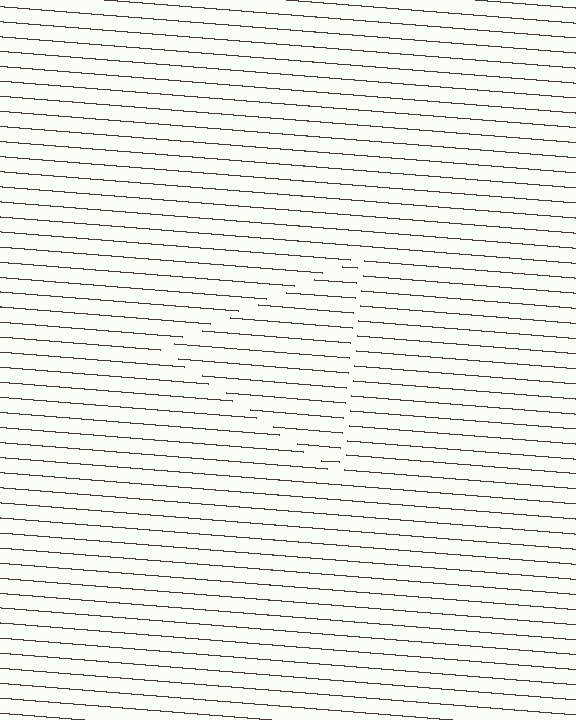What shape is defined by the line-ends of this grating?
An illusory triangle. The interior of the shape contains the same grating, shifted by half a period — the contour is defined by the phase discontinuity where line-ends from the inner and outer gratings abut.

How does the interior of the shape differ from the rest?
The interior of the shape contains the same grating, shifted by half a period — the contour is defined by the phase discontinuity where line-ends from the inner and outer gratings abut.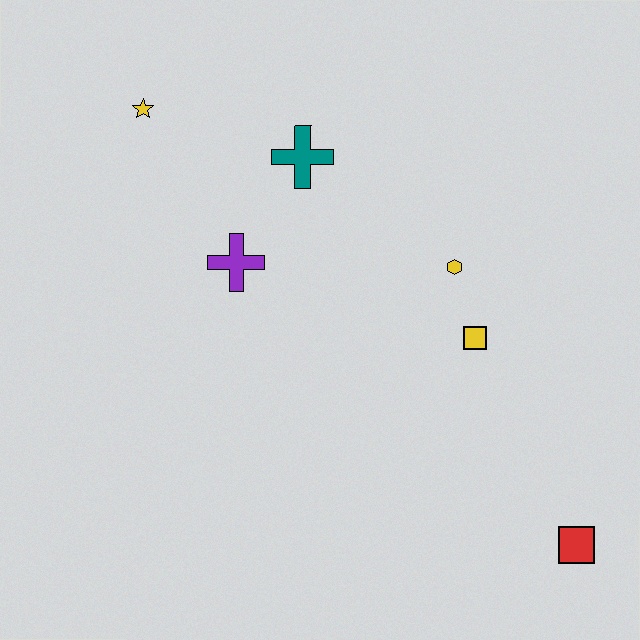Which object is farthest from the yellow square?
The yellow star is farthest from the yellow square.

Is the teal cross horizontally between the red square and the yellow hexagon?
No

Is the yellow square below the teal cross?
Yes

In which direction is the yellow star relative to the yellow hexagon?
The yellow star is to the left of the yellow hexagon.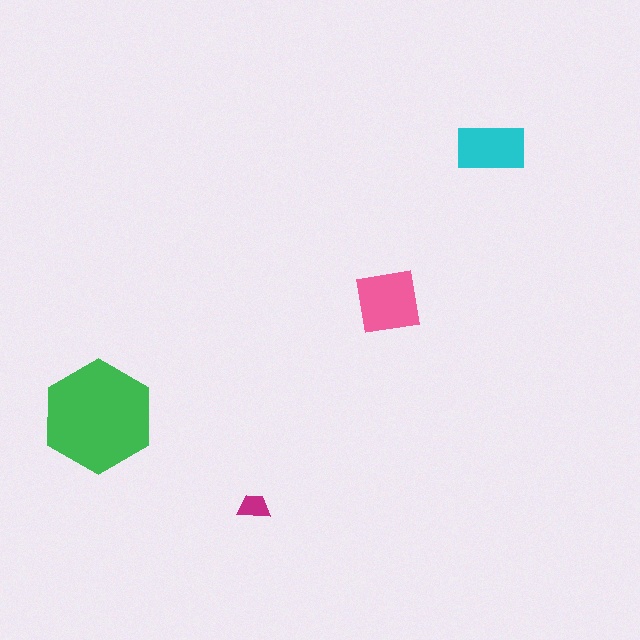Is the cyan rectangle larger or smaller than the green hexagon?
Smaller.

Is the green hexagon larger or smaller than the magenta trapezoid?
Larger.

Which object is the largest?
The green hexagon.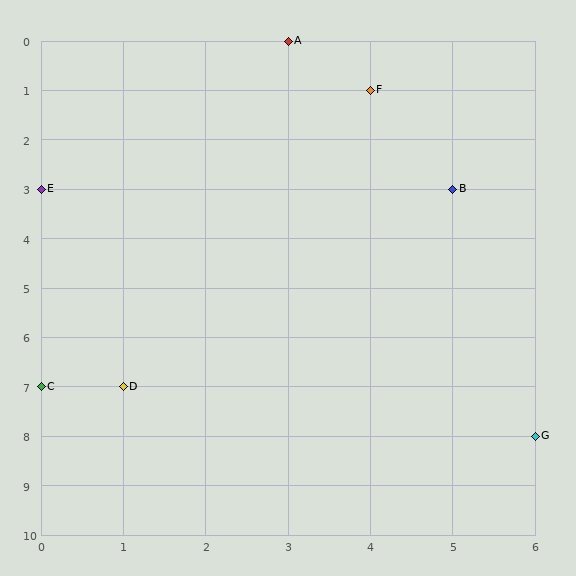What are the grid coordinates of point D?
Point D is at grid coordinates (1, 7).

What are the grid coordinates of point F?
Point F is at grid coordinates (4, 1).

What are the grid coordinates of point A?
Point A is at grid coordinates (3, 0).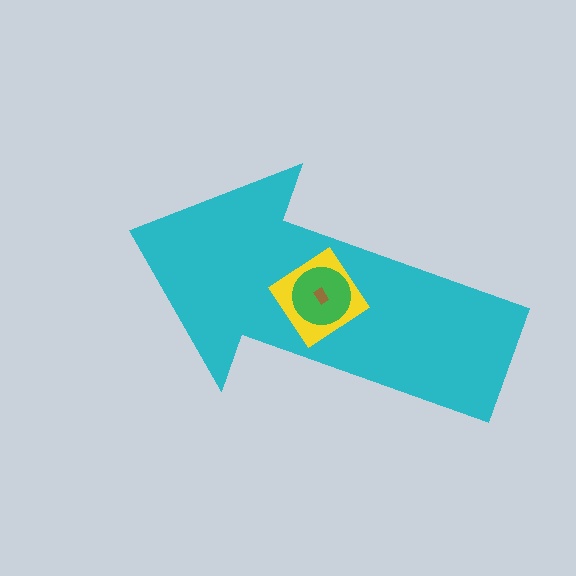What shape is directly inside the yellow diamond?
The green circle.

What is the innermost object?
The brown rectangle.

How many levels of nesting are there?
4.